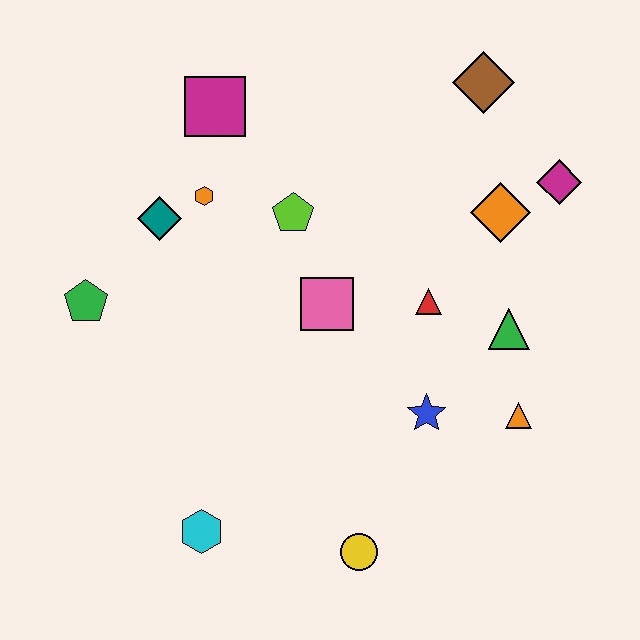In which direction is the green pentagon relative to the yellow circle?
The green pentagon is to the left of the yellow circle.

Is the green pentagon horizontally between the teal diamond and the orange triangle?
No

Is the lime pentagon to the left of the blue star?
Yes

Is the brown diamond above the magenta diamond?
Yes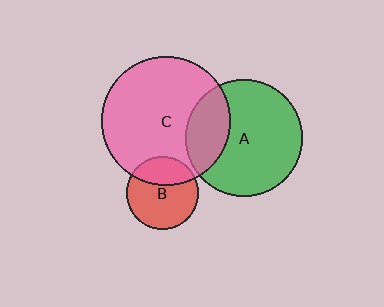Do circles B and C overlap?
Yes.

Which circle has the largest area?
Circle C (pink).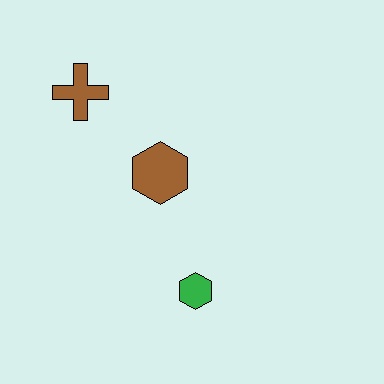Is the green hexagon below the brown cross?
Yes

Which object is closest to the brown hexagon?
The brown cross is closest to the brown hexagon.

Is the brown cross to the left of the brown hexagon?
Yes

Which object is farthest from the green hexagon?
The brown cross is farthest from the green hexagon.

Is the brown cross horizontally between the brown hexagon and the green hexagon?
No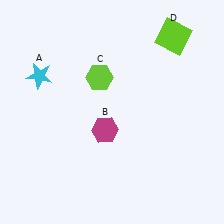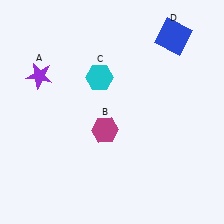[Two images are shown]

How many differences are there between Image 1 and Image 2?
There are 3 differences between the two images.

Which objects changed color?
A changed from cyan to purple. C changed from lime to cyan. D changed from lime to blue.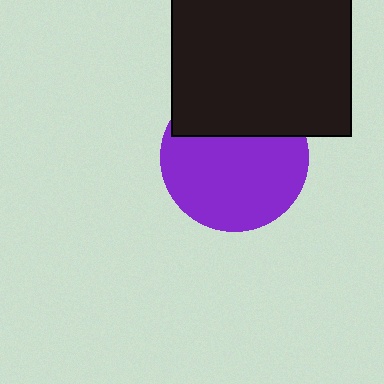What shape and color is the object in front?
The object in front is a black square.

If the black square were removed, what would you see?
You would see the complete purple circle.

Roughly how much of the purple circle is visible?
Most of it is visible (roughly 67%).